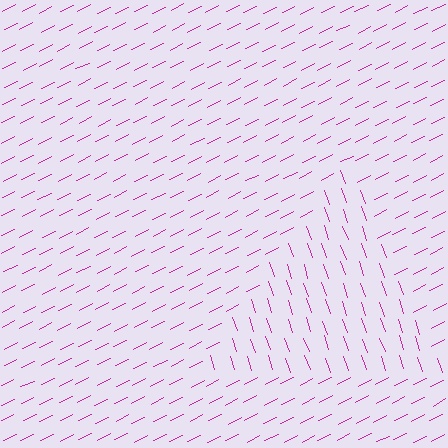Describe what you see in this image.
The image is filled with small magenta line segments. A triangle region in the image has lines oriented differently from the surrounding lines, creating a visible texture boundary.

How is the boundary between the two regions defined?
The boundary is defined purely by a change in line orientation (approximately 82 degrees difference). All lines are the same color and thickness.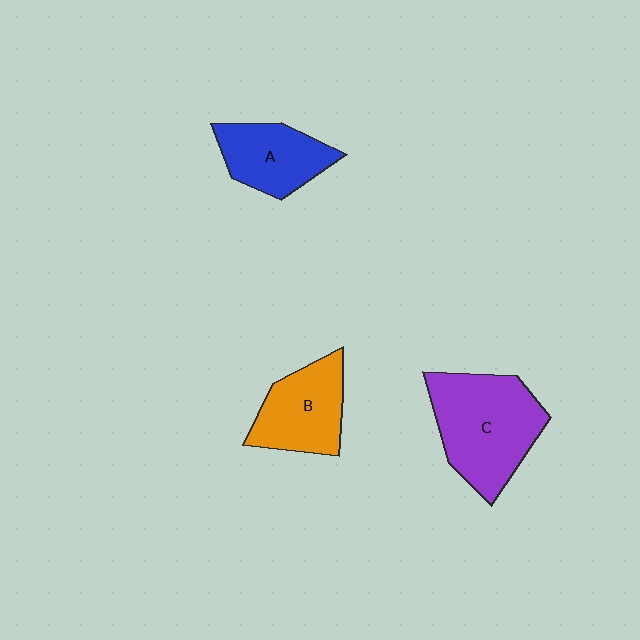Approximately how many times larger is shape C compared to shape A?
Approximately 1.6 times.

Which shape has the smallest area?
Shape A (blue).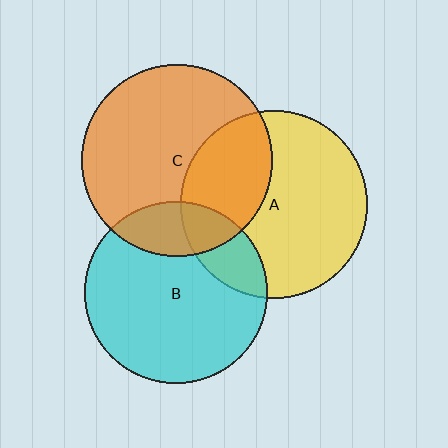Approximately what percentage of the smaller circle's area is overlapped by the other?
Approximately 35%.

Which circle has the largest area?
Circle C (orange).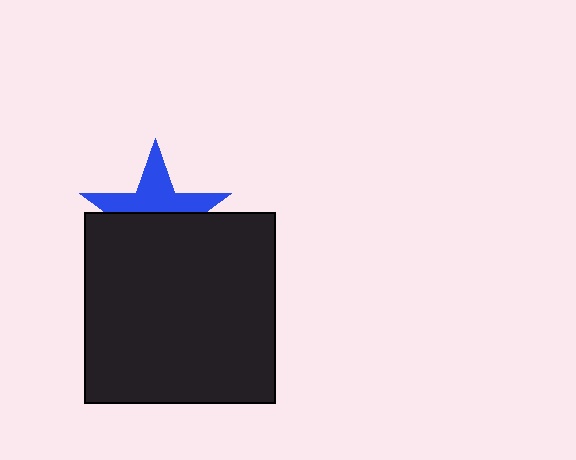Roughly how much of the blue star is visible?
About half of it is visible (roughly 46%).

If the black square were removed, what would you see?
You would see the complete blue star.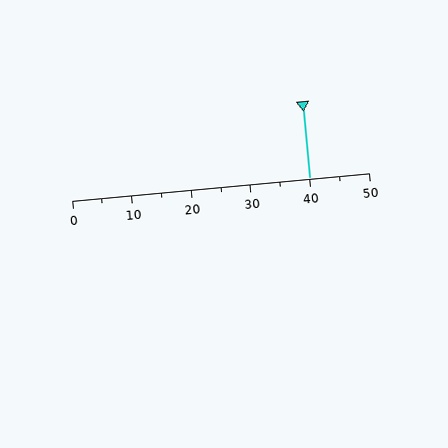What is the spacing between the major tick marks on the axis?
The major ticks are spaced 10 apart.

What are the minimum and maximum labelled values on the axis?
The axis runs from 0 to 50.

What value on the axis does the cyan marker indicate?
The marker indicates approximately 40.